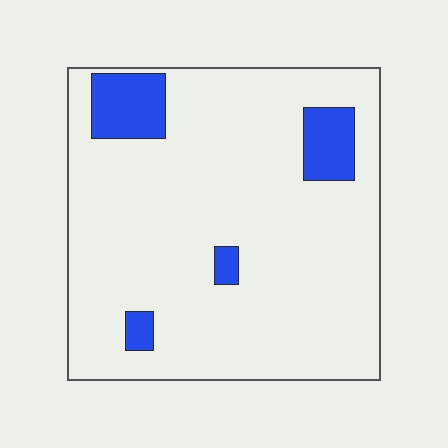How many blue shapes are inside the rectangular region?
4.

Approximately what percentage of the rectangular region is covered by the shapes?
Approximately 10%.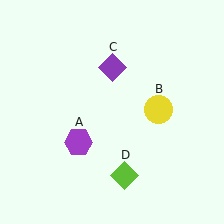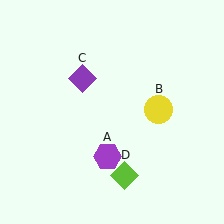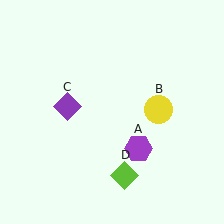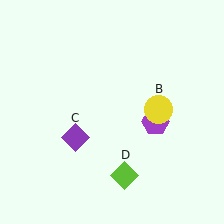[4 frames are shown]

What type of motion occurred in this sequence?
The purple hexagon (object A), purple diamond (object C) rotated counterclockwise around the center of the scene.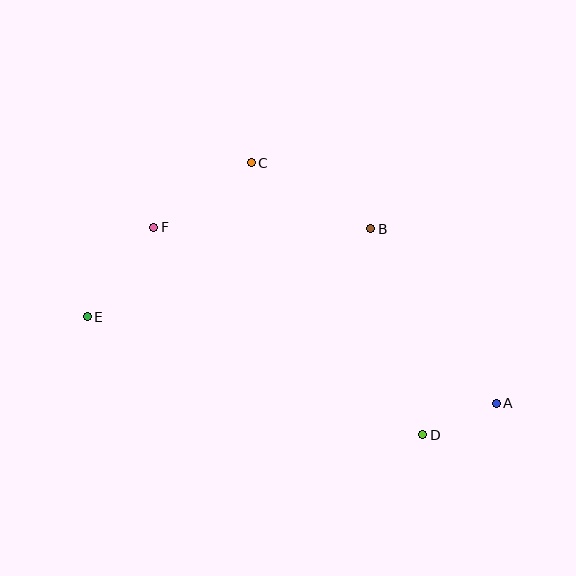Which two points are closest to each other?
Points A and D are closest to each other.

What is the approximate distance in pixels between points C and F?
The distance between C and F is approximately 117 pixels.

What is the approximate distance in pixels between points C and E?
The distance between C and E is approximately 225 pixels.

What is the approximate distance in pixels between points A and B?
The distance between A and B is approximately 214 pixels.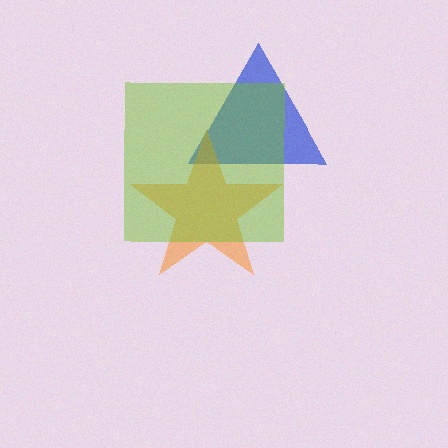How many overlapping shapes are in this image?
There are 3 overlapping shapes in the image.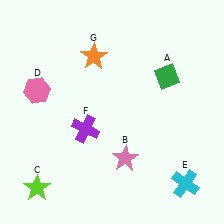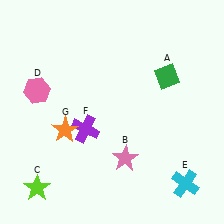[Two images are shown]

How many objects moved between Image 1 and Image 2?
1 object moved between the two images.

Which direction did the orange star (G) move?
The orange star (G) moved down.